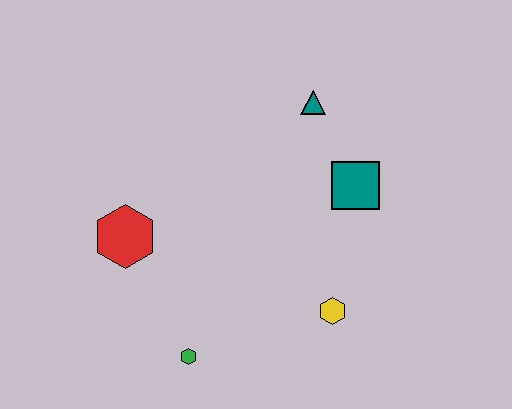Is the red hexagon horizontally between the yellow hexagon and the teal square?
No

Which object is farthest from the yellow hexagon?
The red hexagon is farthest from the yellow hexagon.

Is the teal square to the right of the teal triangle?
Yes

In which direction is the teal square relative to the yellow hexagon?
The teal square is above the yellow hexagon.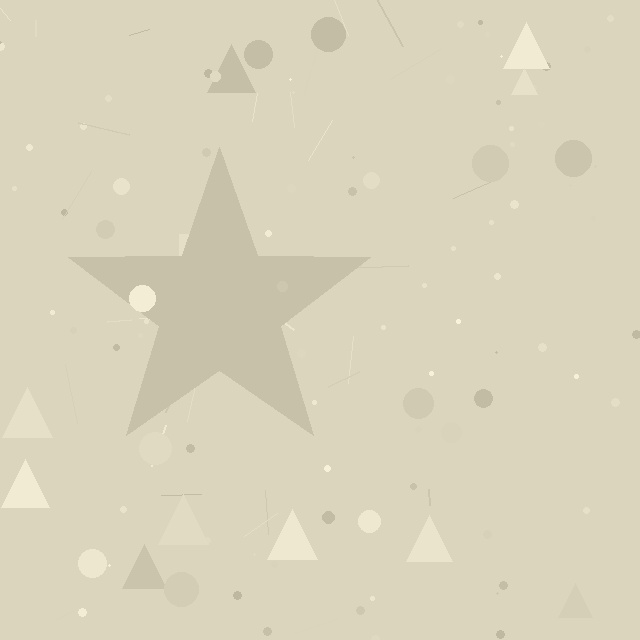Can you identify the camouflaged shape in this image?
The camouflaged shape is a star.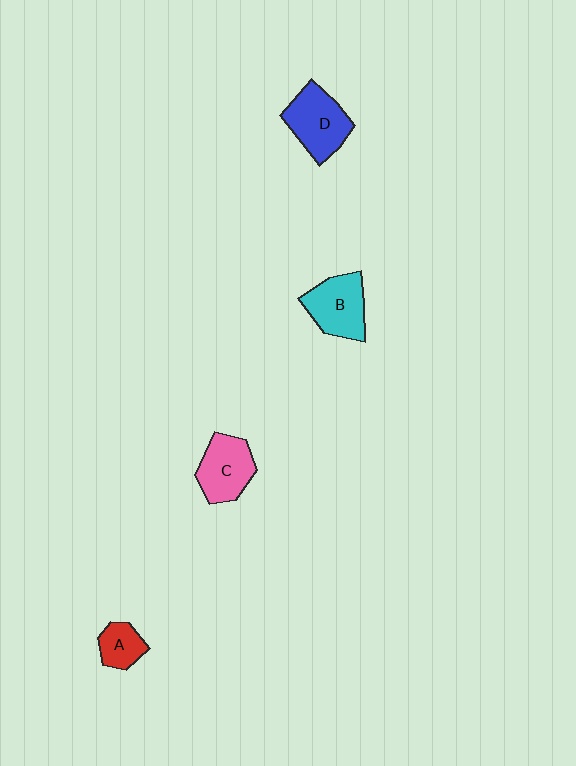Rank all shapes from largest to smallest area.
From largest to smallest: D (blue), B (cyan), C (pink), A (red).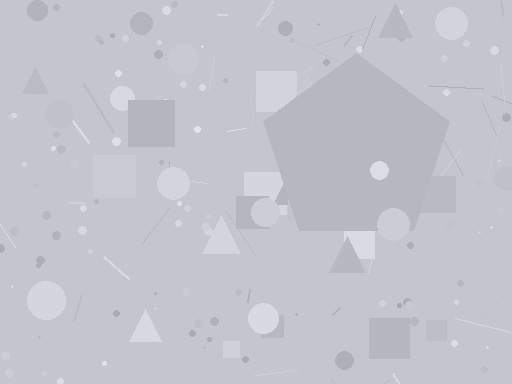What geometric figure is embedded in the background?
A pentagon is embedded in the background.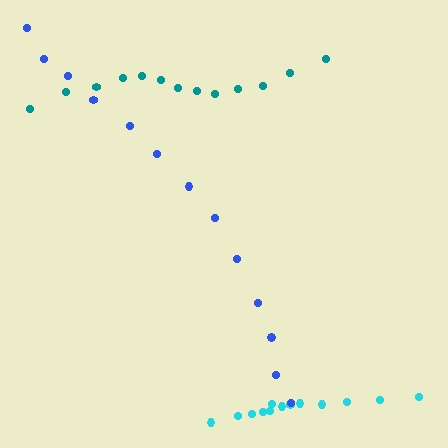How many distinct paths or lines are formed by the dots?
There are 3 distinct paths.